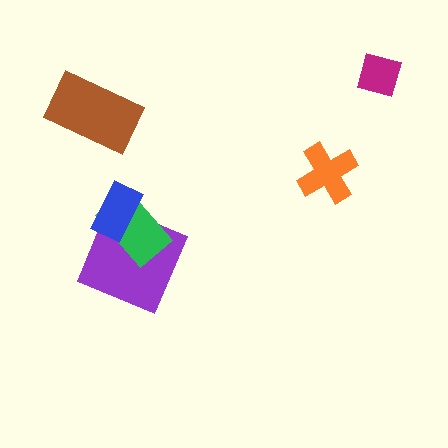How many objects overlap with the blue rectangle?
2 objects overlap with the blue rectangle.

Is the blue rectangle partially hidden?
No, no other shape covers it.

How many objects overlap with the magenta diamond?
0 objects overlap with the magenta diamond.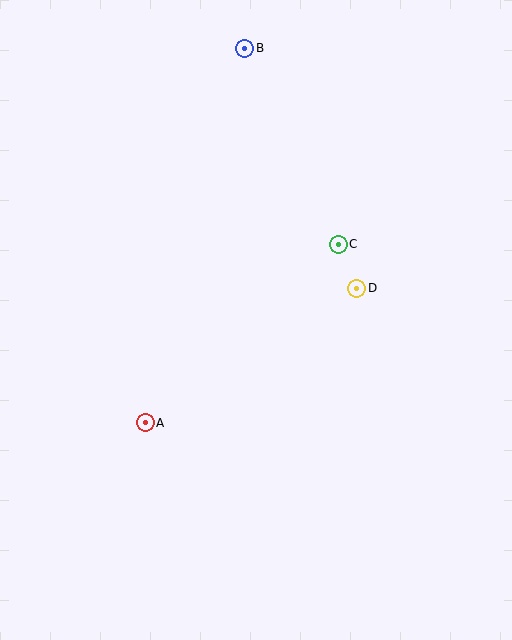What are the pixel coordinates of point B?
Point B is at (245, 48).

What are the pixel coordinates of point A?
Point A is at (145, 423).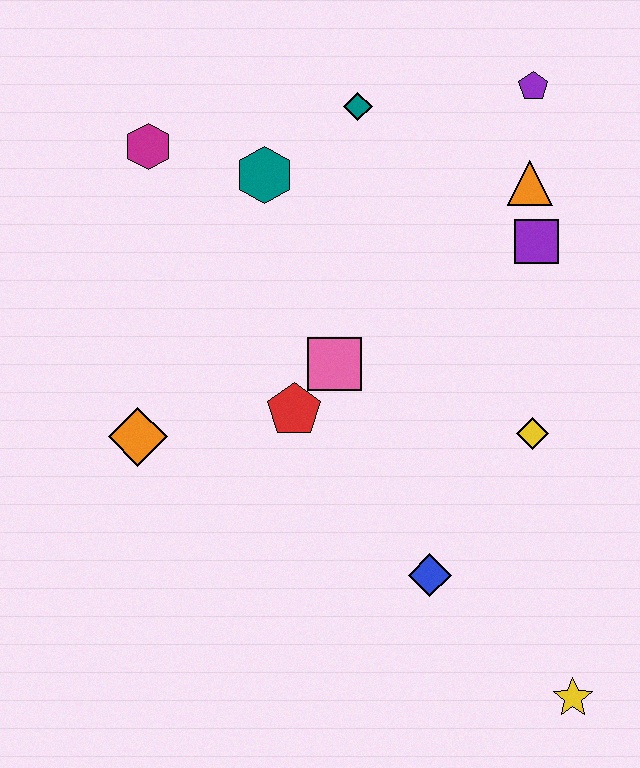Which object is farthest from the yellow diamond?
The magenta hexagon is farthest from the yellow diamond.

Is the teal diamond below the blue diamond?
No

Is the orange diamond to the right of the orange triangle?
No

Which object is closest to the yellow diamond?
The blue diamond is closest to the yellow diamond.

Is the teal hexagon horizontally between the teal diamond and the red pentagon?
No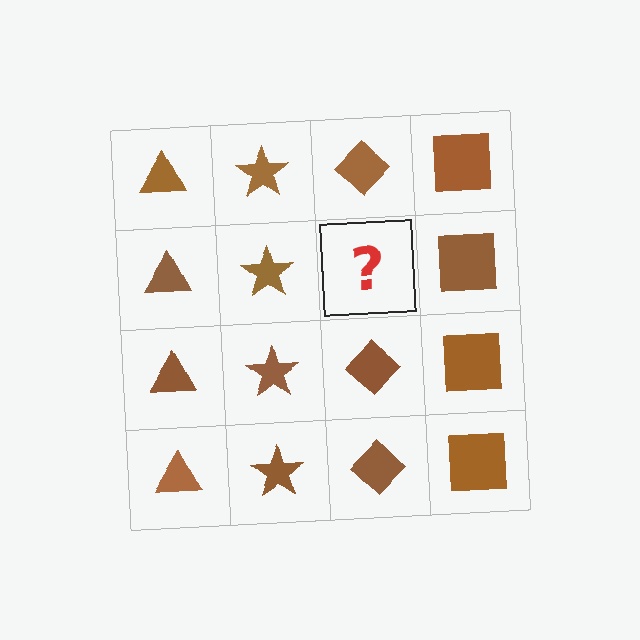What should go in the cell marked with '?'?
The missing cell should contain a brown diamond.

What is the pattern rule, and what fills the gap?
The rule is that each column has a consistent shape. The gap should be filled with a brown diamond.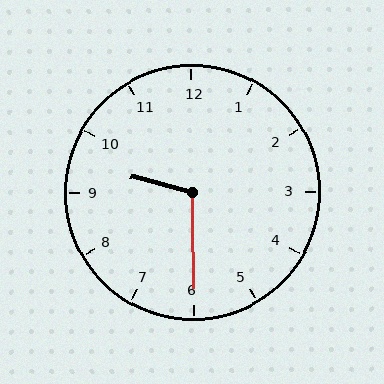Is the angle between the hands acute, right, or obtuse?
It is obtuse.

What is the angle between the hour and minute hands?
Approximately 105 degrees.